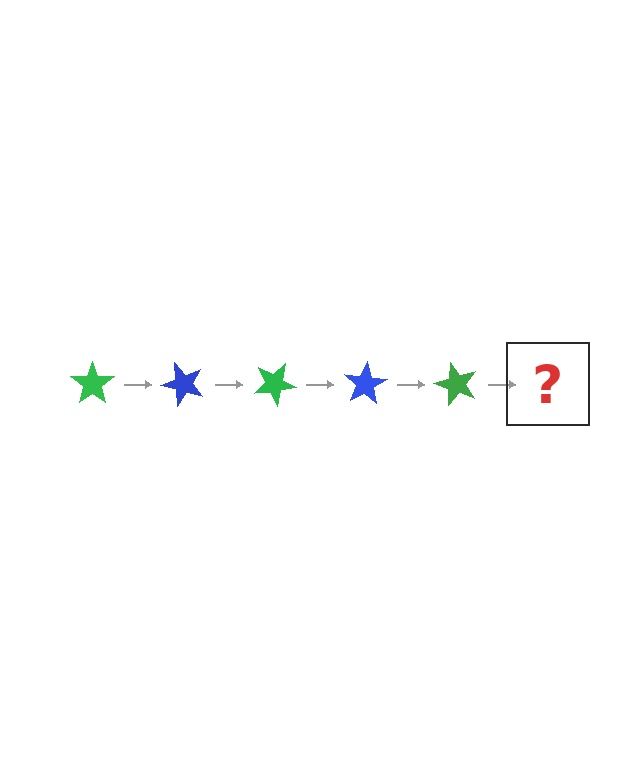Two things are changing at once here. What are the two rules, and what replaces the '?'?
The two rules are that it rotates 50 degrees each step and the color cycles through green and blue. The '?' should be a blue star, rotated 250 degrees from the start.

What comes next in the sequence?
The next element should be a blue star, rotated 250 degrees from the start.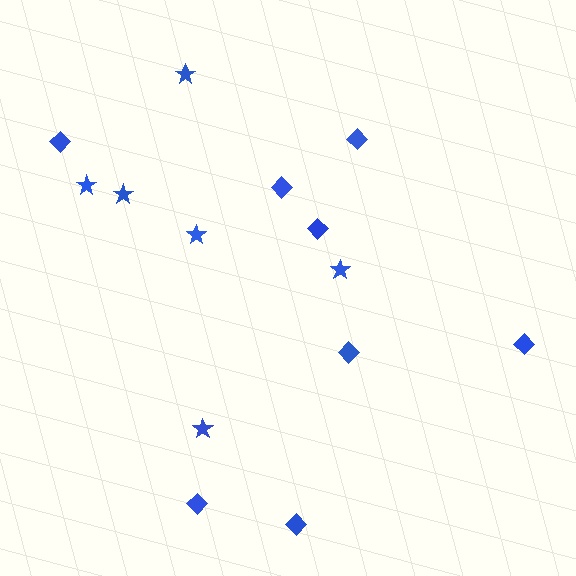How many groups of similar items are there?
There are 2 groups: one group of stars (6) and one group of diamonds (8).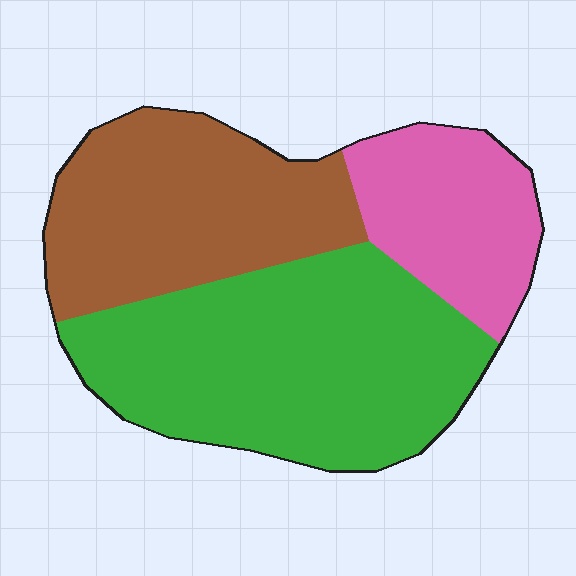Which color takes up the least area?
Pink, at roughly 20%.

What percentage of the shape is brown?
Brown takes up about one third (1/3) of the shape.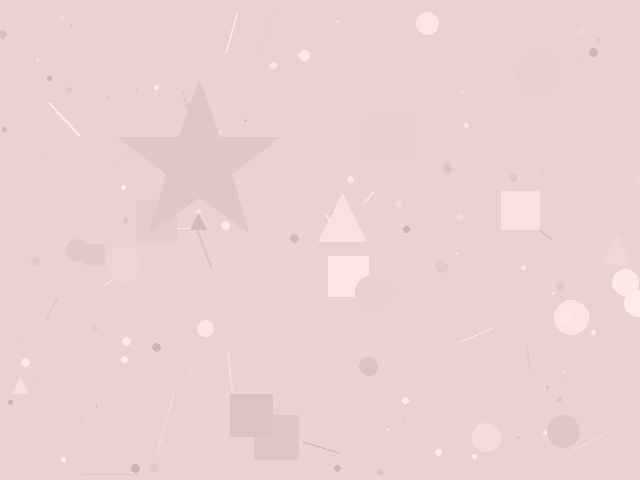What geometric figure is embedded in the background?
A star is embedded in the background.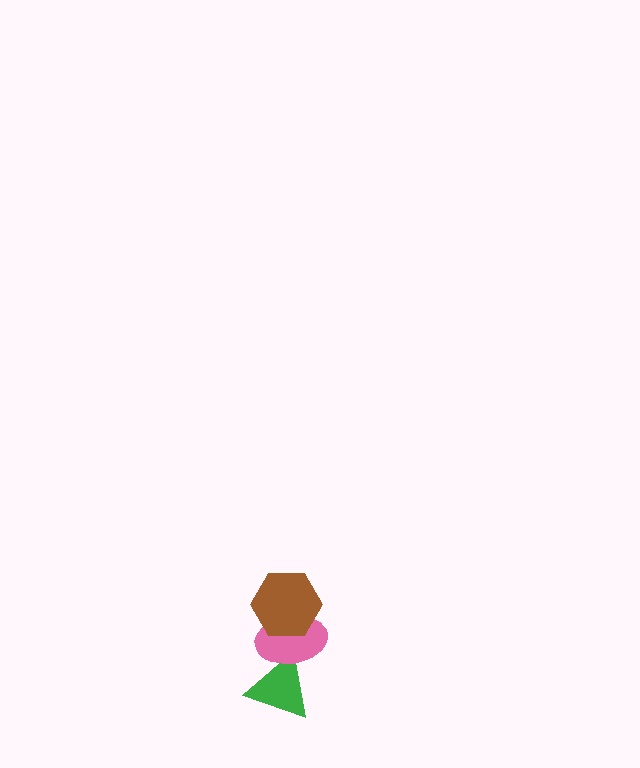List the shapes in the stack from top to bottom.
From top to bottom: the brown hexagon, the pink ellipse, the green triangle.